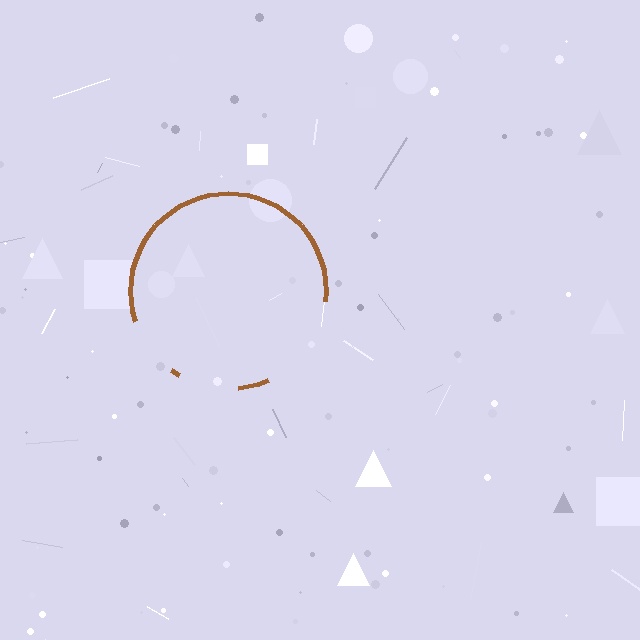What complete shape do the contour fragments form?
The contour fragments form a circle.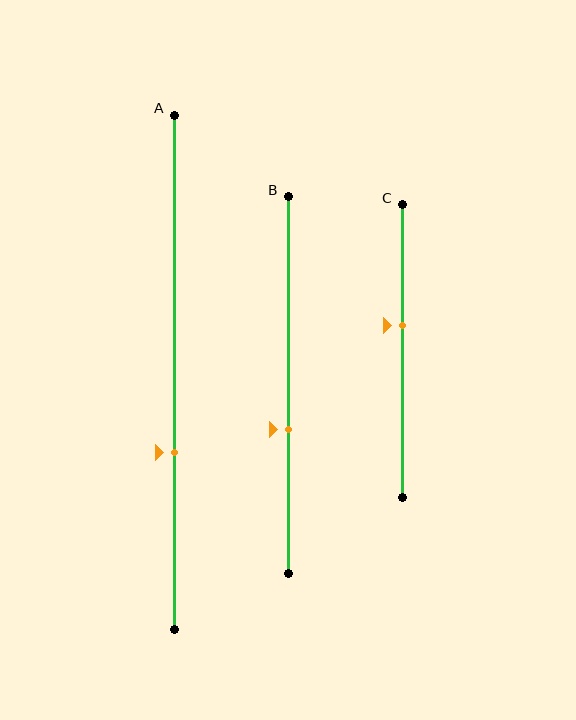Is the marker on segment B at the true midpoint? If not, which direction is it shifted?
No, the marker on segment B is shifted downward by about 12% of the segment length.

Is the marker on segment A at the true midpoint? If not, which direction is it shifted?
No, the marker on segment A is shifted downward by about 16% of the segment length.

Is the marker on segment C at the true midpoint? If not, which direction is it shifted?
No, the marker on segment C is shifted upward by about 9% of the segment length.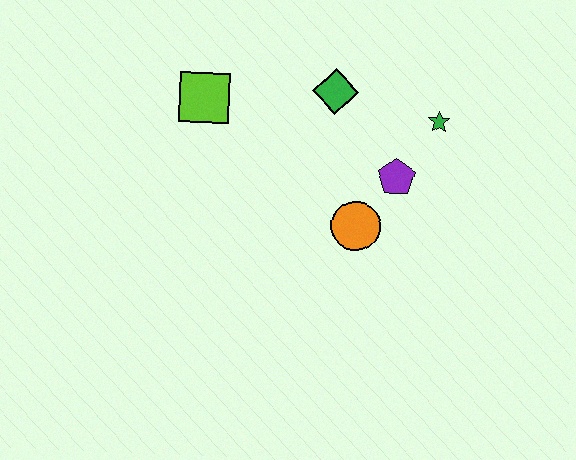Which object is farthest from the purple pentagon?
The lime square is farthest from the purple pentagon.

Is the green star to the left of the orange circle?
No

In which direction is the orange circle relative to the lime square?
The orange circle is to the right of the lime square.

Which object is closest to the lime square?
The green diamond is closest to the lime square.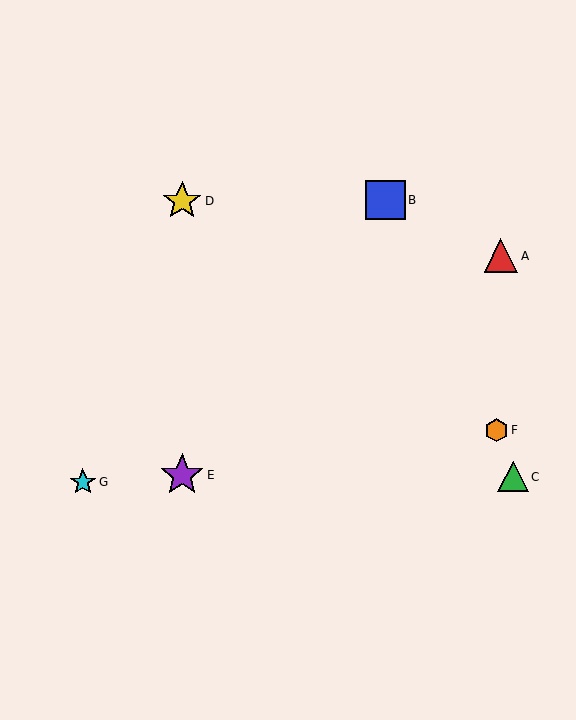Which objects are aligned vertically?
Objects D, E are aligned vertically.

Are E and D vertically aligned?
Yes, both are at x≈182.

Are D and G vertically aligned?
No, D is at x≈182 and G is at x≈83.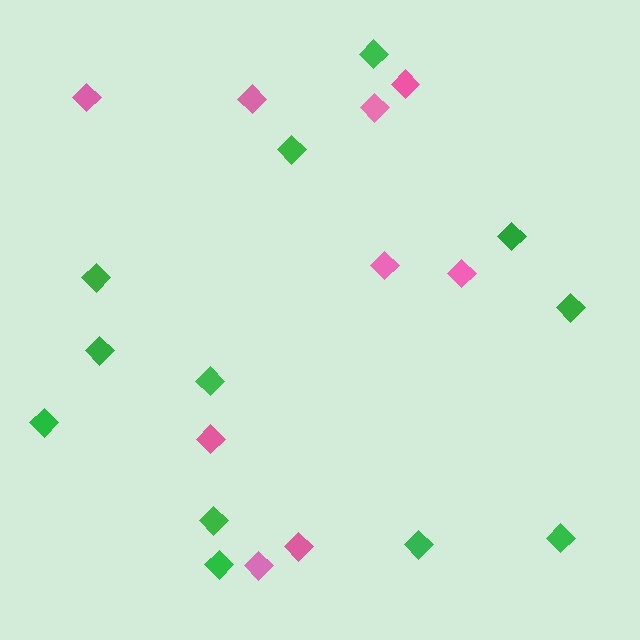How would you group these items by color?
There are 2 groups: one group of green diamonds (12) and one group of pink diamonds (9).